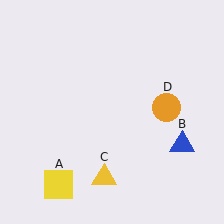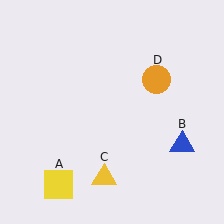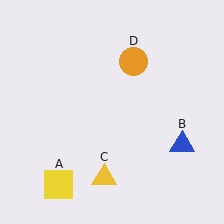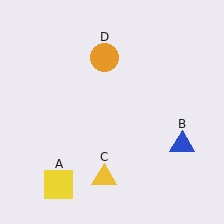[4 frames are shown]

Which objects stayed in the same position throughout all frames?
Yellow square (object A) and blue triangle (object B) and yellow triangle (object C) remained stationary.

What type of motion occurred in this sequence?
The orange circle (object D) rotated counterclockwise around the center of the scene.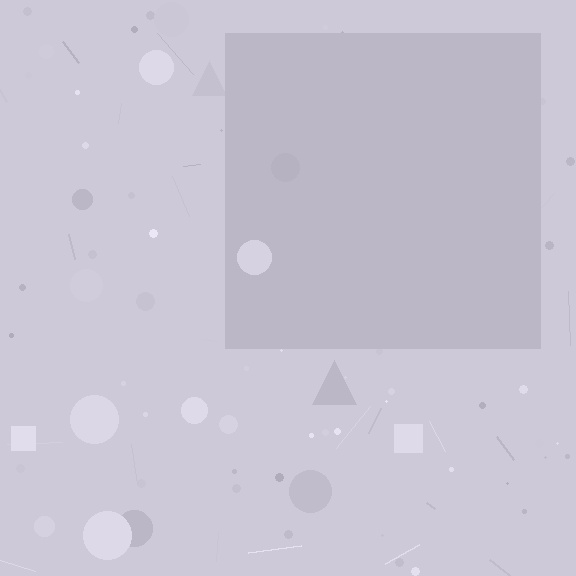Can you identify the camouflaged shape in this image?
The camouflaged shape is a square.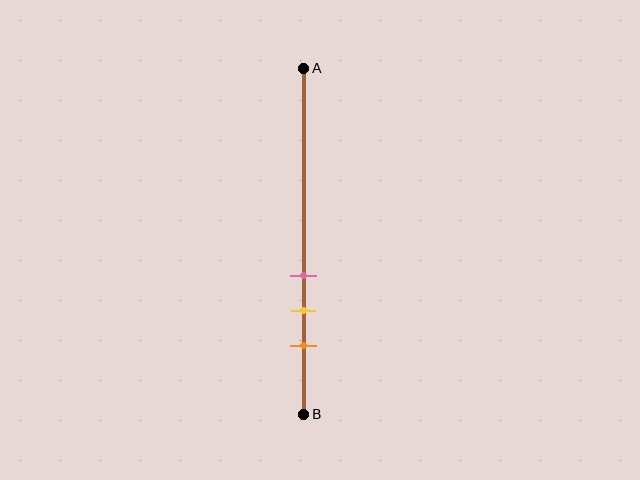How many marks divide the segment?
There are 3 marks dividing the segment.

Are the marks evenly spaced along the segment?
Yes, the marks are approximately evenly spaced.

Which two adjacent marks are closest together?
The pink and yellow marks are the closest adjacent pair.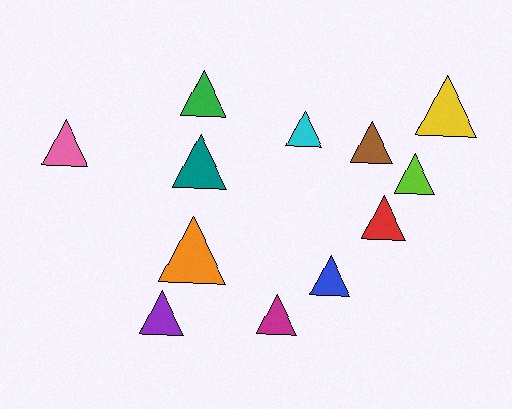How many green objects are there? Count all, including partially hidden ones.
There is 1 green object.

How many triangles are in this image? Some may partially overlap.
There are 12 triangles.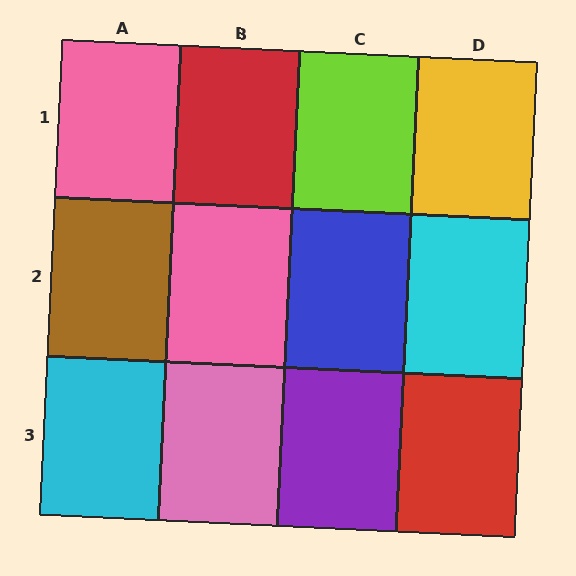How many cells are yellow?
1 cell is yellow.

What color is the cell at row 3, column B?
Pink.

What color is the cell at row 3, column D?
Red.